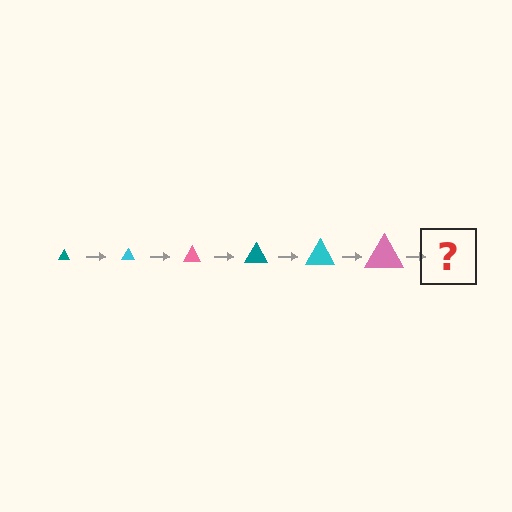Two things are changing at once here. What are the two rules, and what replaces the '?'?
The two rules are that the triangle grows larger each step and the color cycles through teal, cyan, and pink. The '?' should be a teal triangle, larger than the previous one.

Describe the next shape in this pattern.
It should be a teal triangle, larger than the previous one.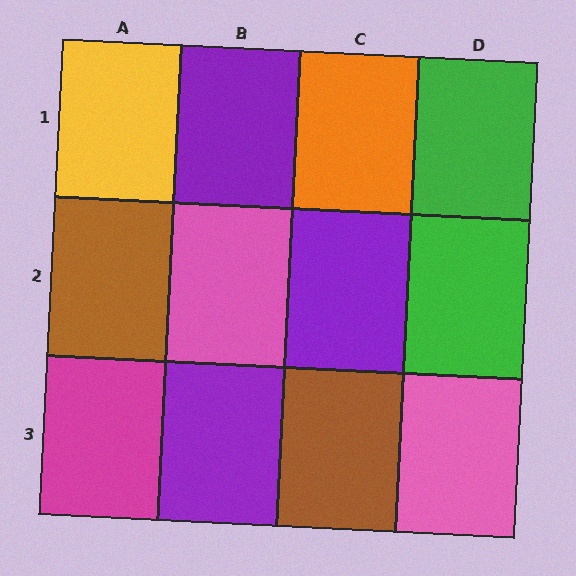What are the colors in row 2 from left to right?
Brown, pink, purple, green.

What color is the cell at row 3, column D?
Pink.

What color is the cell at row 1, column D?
Green.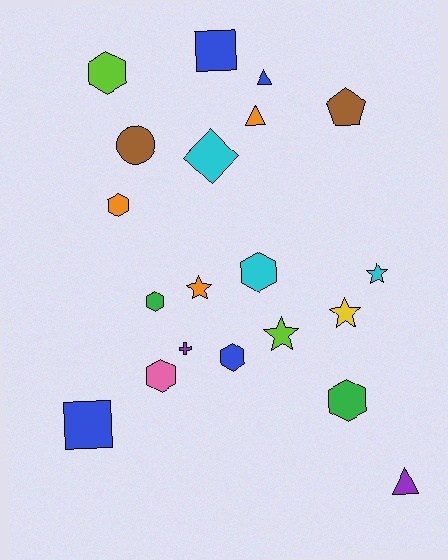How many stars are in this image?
There are 4 stars.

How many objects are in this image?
There are 20 objects.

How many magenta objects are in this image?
There are no magenta objects.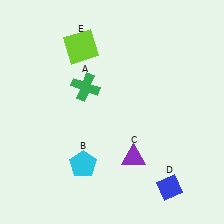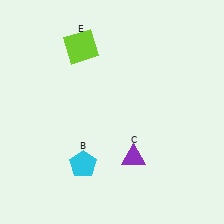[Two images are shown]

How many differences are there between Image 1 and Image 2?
There are 2 differences between the two images.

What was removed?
The green cross (A), the blue diamond (D) were removed in Image 2.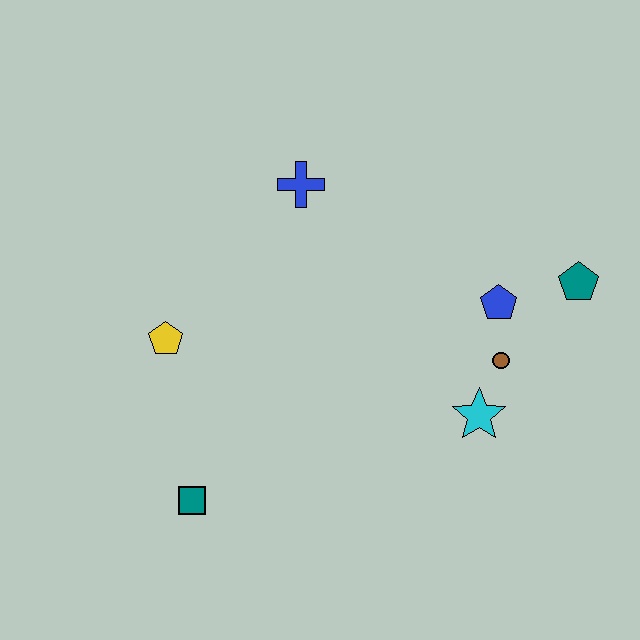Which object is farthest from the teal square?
The teal pentagon is farthest from the teal square.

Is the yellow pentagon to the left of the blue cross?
Yes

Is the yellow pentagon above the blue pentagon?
No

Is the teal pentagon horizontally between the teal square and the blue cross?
No